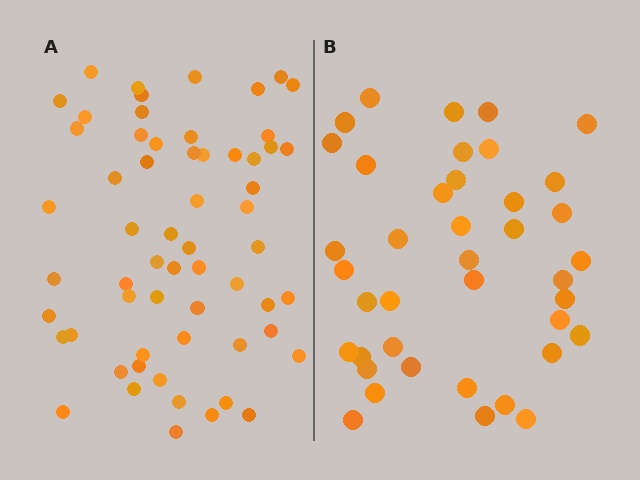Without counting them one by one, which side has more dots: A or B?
Region A (the left region) has more dots.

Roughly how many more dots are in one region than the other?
Region A has approximately 20 more dots than region B.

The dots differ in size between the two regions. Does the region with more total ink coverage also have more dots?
No. Region B has more total ink coverage because its dots are larger, but region A actually contains more individual dots. Total area can be misleading — the number of items is what matters here.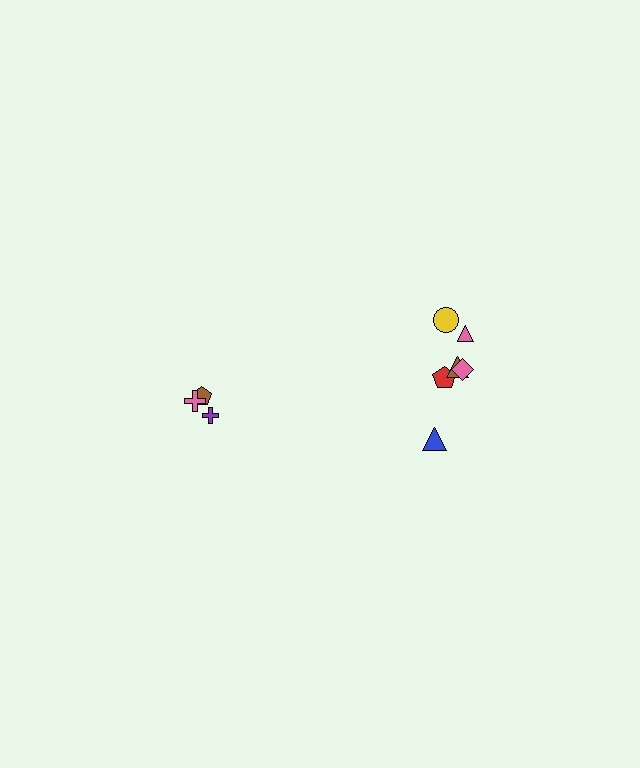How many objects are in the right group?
There are 6 objects.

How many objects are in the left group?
There are 3 objects.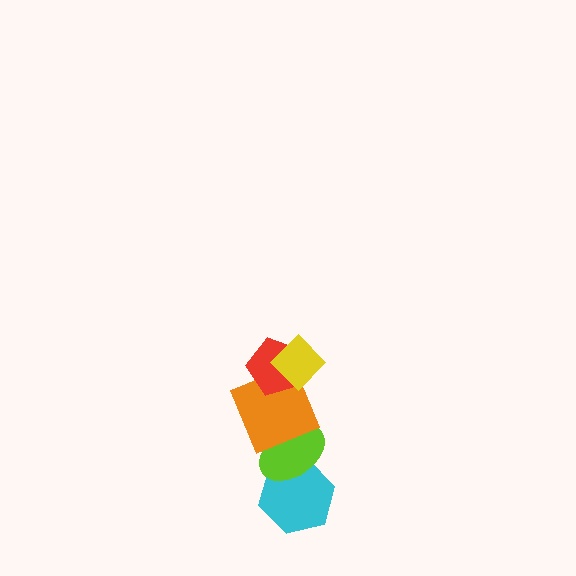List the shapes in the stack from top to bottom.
From top to bottom: the yellow diamond, the red pentagon, the orange square, the lime ellipse, the cyan hexagon.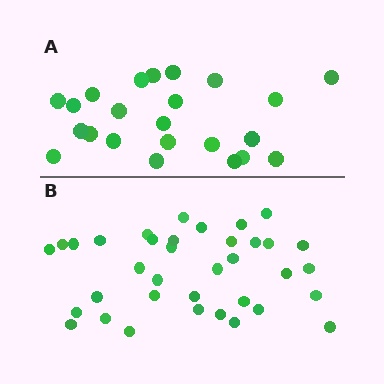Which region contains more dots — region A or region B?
Region B (the bottom region) has more dots.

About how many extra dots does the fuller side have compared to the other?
Region B has approximately 15 more dots than region A.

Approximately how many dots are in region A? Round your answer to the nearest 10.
About 20 dots. (The exact count is 23, which rounds to 20.)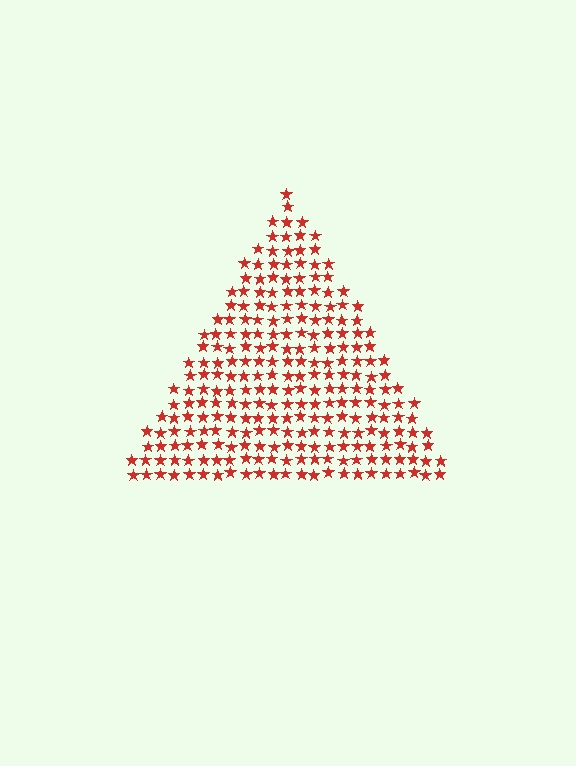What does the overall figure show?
The overall figure shows a triangle.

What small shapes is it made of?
It is made of small stars.